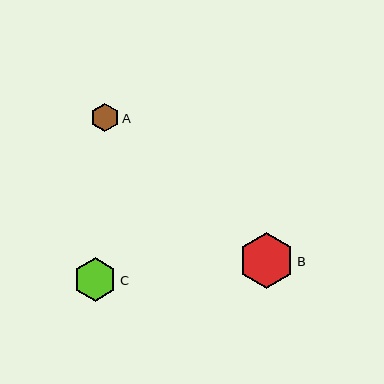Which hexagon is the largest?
Hexagon B is the largest with a size of approximately 56 pixels.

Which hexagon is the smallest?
Hexagon A is the smallest with a size of approximately 28 pixels.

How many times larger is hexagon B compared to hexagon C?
Hexagon B is approximately 1.3 times the size of hexagon C.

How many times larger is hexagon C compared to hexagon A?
Hexagon C is approximately 1.6 times the size of hexagon A.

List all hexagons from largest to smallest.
From largest to smallest: B, C, A.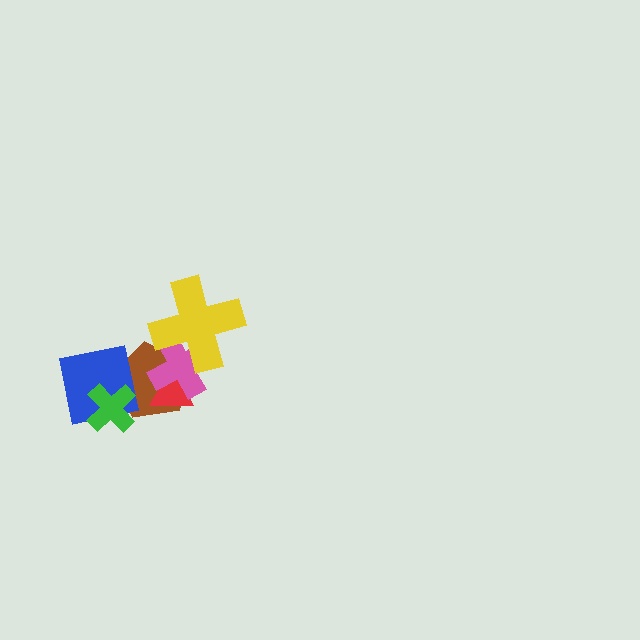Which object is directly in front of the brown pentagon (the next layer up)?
The red triangle is directly in front of the brown pentagon.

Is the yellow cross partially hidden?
No, no other shape covers it.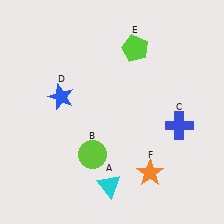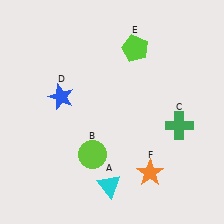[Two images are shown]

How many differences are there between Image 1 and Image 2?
There is 1 difference between the two images.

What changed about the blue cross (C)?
In Image 1, C is blue. In Image 2, it changed to green.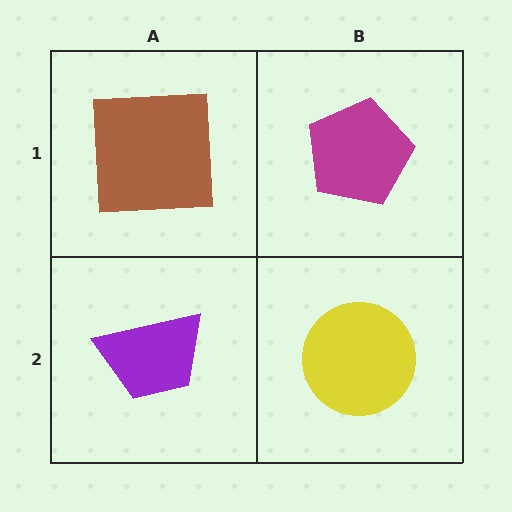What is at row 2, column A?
A purple trapezoid.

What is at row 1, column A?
A brown square.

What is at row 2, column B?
A yellow circle.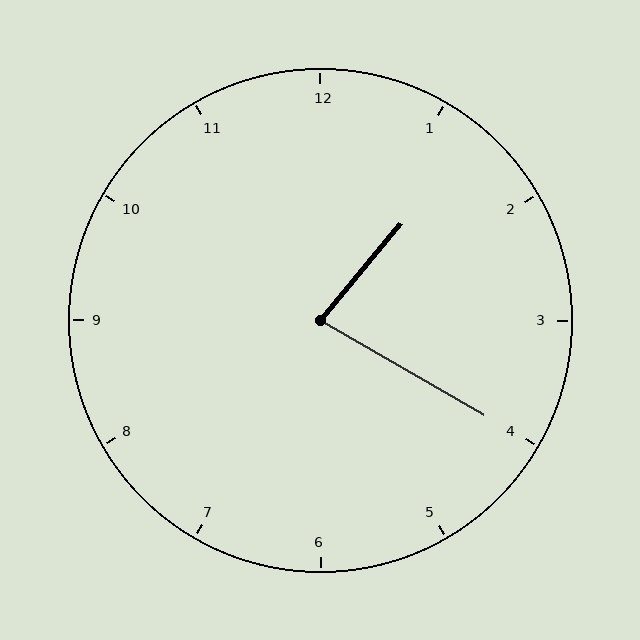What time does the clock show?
1:20.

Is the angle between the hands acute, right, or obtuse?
It is acute.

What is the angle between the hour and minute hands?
Approximately 80 degrees.